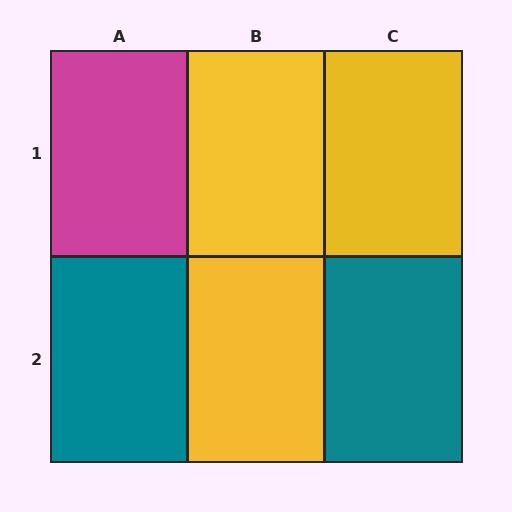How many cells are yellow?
3 cells are yellow.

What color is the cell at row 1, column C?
Yellow.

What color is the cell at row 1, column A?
Magenta.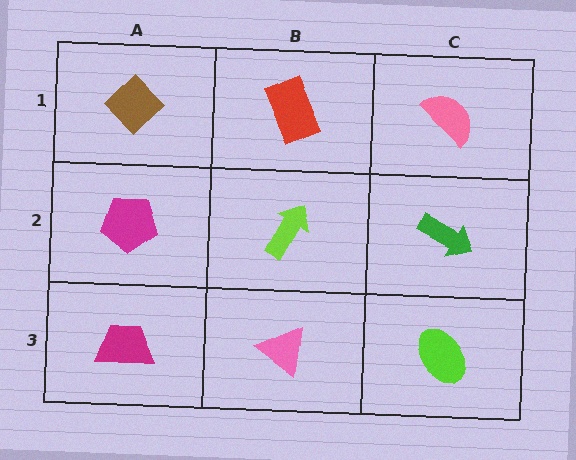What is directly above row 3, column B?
A lime arrow.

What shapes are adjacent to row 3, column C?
A green arrow (row 2, column C), a pink triangle (row 3, column B).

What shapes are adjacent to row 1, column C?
A green arrow (row 2, column C), a red rectangle (row 1, column B).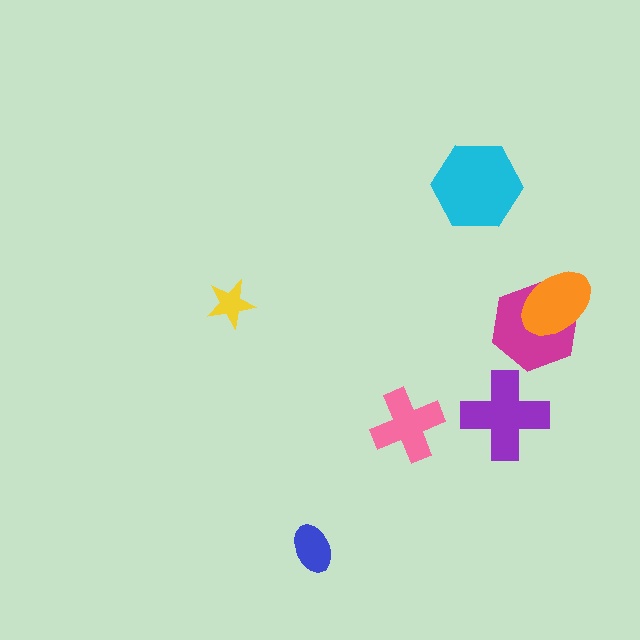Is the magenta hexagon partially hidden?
Yes, it is partially covered by another shape.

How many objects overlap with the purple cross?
0 objects overlap with the purple cross.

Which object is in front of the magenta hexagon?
The orange ellipse is in front of the magenta hexagon.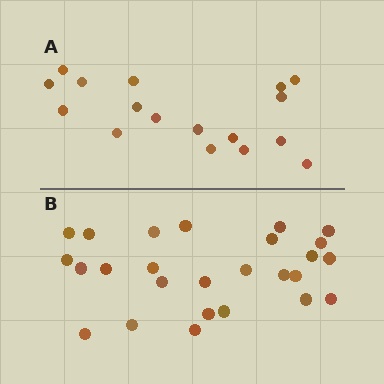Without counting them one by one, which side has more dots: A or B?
Region B (the bottom region) has more dots.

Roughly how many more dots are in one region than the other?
Region B has roughly 8 or so more dots than region A.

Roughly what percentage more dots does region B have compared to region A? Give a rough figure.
About 55% more.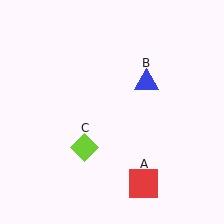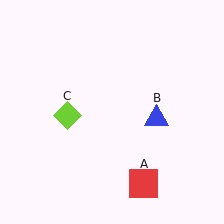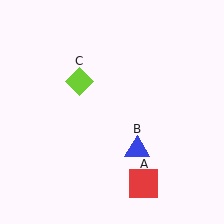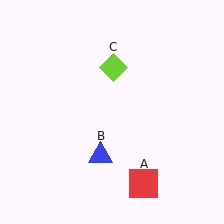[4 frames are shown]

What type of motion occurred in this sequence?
The blue triangle (object B), lime diamond (object C) rotated clockwise around the center of the scene.